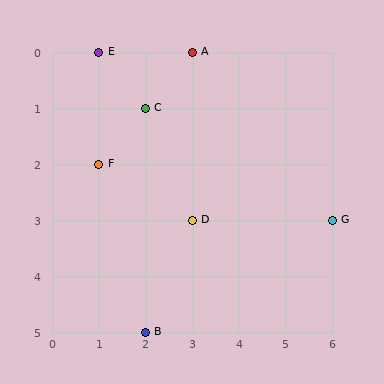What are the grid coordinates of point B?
Point B is at grid coordinates (2, 5).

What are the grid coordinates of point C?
Point C is at grid coordinates (2, 1).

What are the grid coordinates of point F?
Point F is at grid coordinates (1, 2).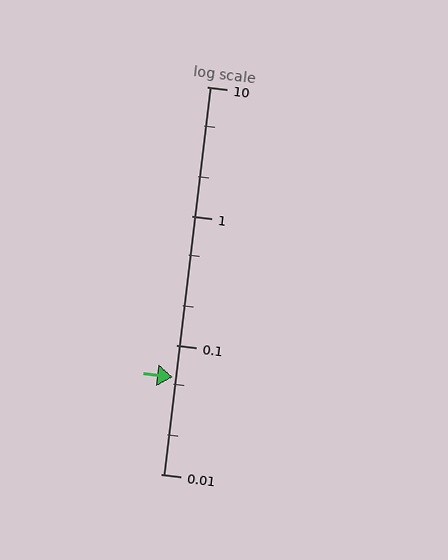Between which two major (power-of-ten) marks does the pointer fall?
The pointer is between 0.01 and 0.1.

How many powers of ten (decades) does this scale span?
The scale spans 3 decades, from 0.01 to 10.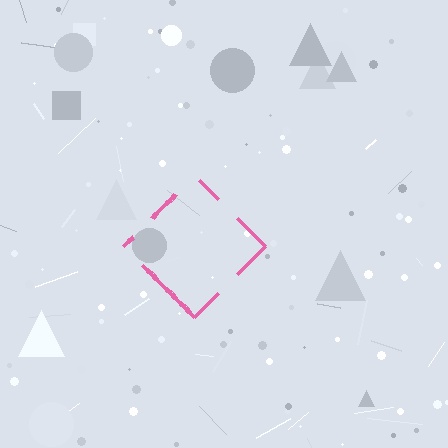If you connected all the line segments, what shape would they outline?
They would outline a diamond.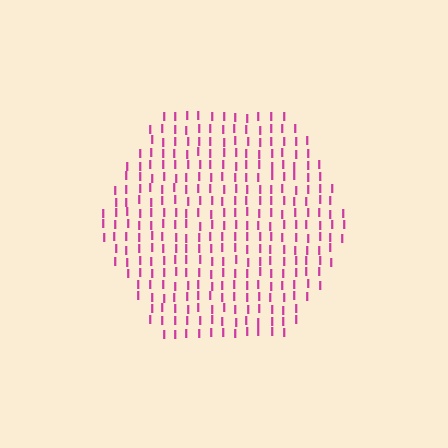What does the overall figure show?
The overall figure shows a hexagon.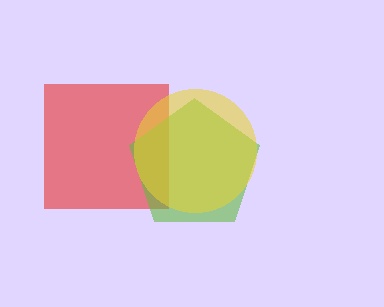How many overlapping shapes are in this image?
There are 3 overlapping shapes in the image.